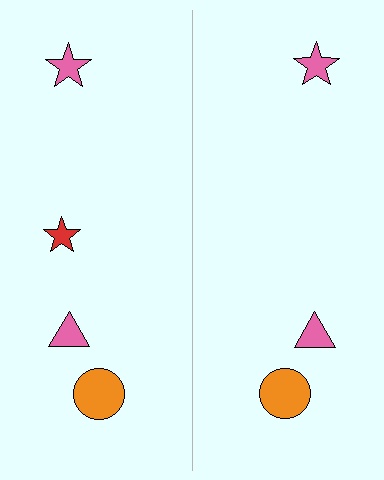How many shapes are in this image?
There are 7 shapes in this image.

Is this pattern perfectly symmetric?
No, the pattern is not perfectly symmetric. A red star is missing from the right side.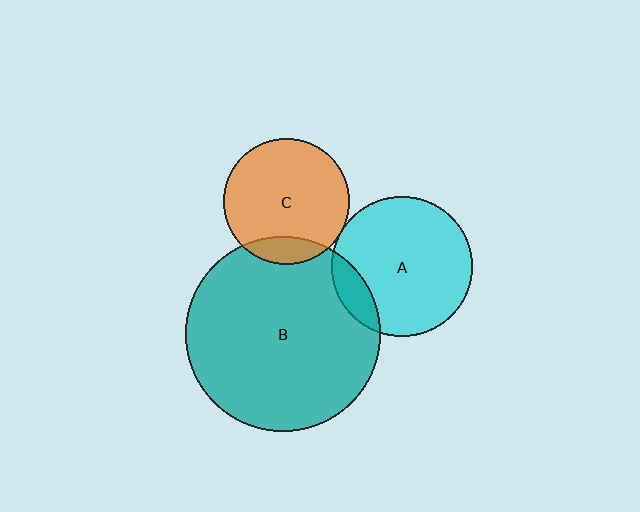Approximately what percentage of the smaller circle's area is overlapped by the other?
Approximately 15%.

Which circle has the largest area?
Circle B (teal).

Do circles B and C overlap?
Yes.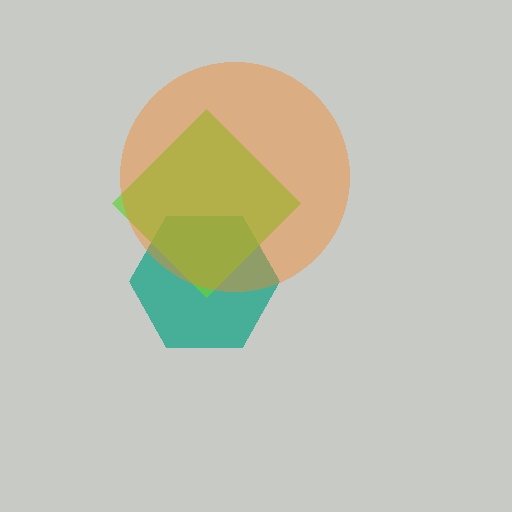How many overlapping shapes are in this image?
There are 3 overlapping shapes in the image.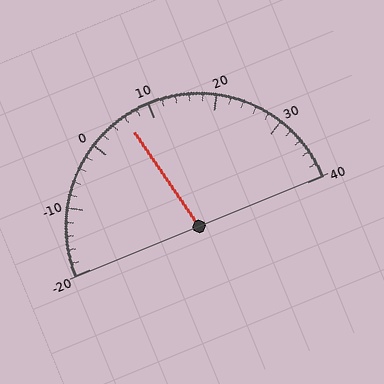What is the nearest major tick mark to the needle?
The nearest major tick mark is 10.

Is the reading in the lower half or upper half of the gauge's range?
The reading is in the lower half of the range (-20 to 40).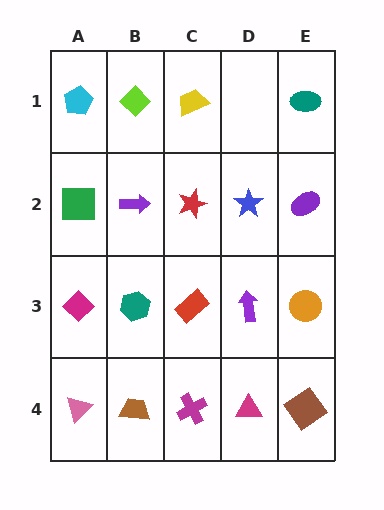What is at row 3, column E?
An orange circle.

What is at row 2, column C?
A red star.